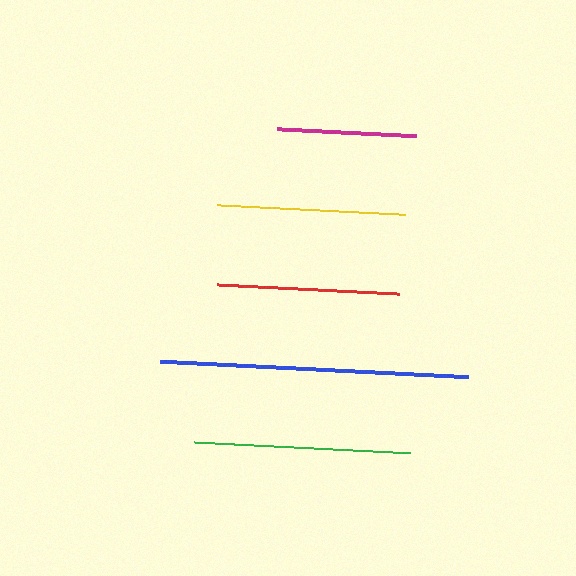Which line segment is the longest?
The blue line is the longest at approximately 307 pixels.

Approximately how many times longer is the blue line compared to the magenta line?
The blue line is approximately 2.2 times the length of the magenta line.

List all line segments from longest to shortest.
From longest to shortest: blue, green, yellow, red, magenta.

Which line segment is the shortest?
The magenta line is the shortest at approximately 139 pixels.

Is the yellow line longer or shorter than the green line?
The green line is longer than the yellow line.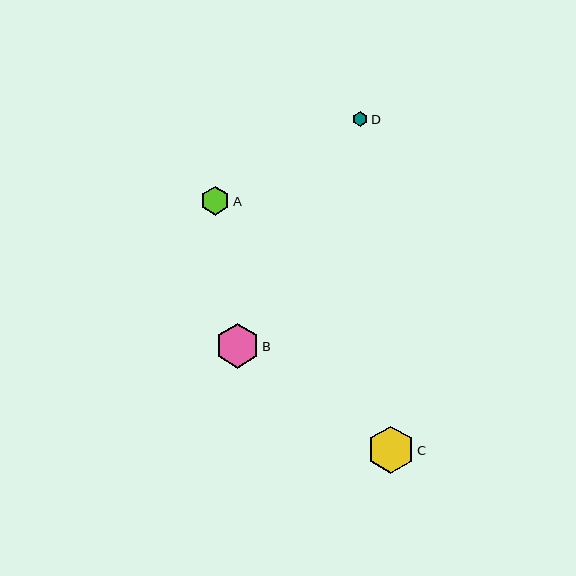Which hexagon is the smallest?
Hexagon D is the smallest with a size of approximately 16 pixels.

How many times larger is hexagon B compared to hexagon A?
Hexagon B is approximately 1.5 times the size of hexagon A.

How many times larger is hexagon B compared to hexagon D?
Hexagon B is approximately 2.8 times the size of hexagon D.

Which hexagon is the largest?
Hexagon C is the largest with a size of approximately 47 pixels.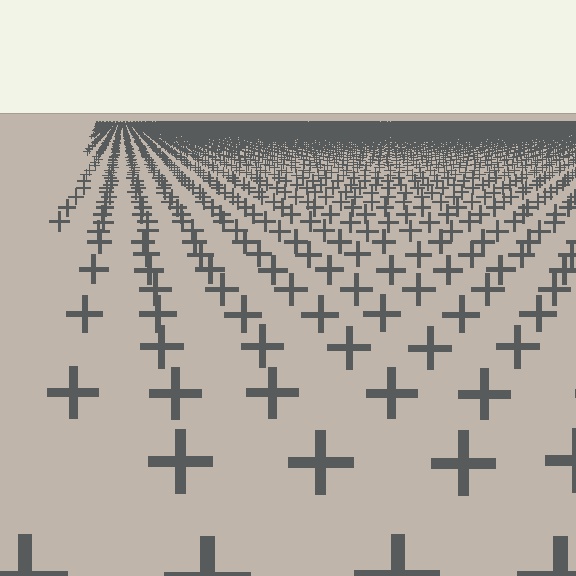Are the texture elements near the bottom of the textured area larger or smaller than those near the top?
Larger. Near the bottom, elements are closer to the viewer and appear at a bigger on-screen size.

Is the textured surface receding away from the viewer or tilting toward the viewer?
The surface is receding away from the viewer. Texture elements get smaller and denser toward the top.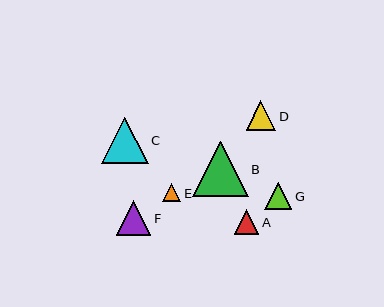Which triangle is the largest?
Triangle B is the largest with a size of approximately 56 pixels.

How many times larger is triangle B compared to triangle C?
Triangle B is approximately 1.2 times the size of triangle C.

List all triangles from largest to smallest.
From largest to smallest: B, C, F, D, G, A, E.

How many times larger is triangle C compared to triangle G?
Triangle C is approximately 1.7 times the size of triangle G.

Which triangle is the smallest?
Triangle E is the smallest with a size of approximately 18 pixels.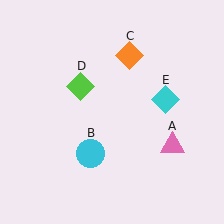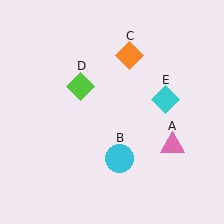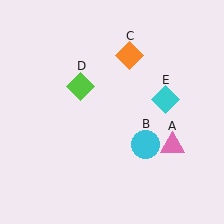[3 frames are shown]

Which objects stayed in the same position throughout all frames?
Pink triangle (object A) and orange diamond (object C) and lime diamond (object D) and cyan diamond (object E) remained stationary.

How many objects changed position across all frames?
1 object changed position: cyan circle (object B).